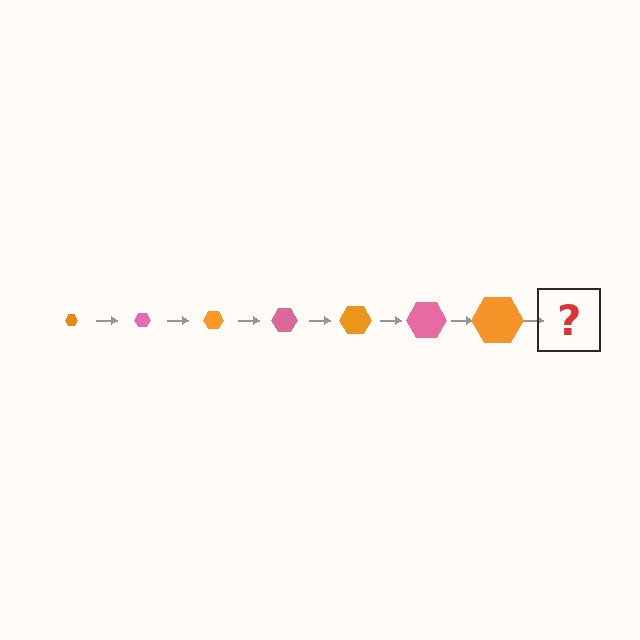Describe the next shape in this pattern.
It should be a pink hexagon, larger than the previous one.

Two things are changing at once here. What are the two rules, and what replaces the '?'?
The two rules are that the hexagon grows larger each step and the color cycles through orange and pink. The '?' should be a pink hexagon, larger than the previous one.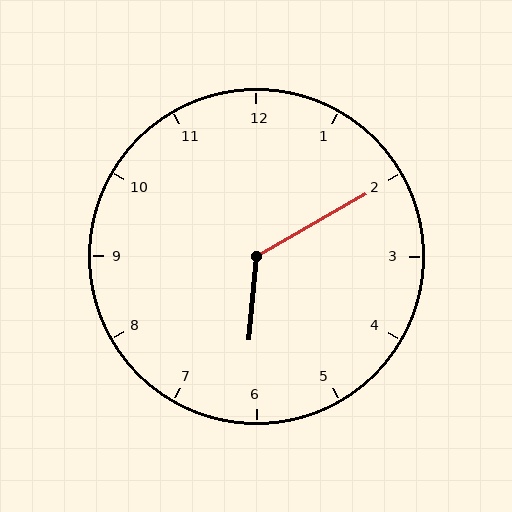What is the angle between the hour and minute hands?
Approximately 125 degrees.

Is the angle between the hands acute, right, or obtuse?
It is obtuse.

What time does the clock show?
6:10.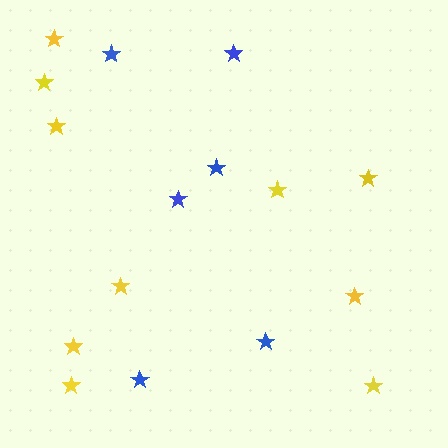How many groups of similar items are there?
There are 2 groups: one group of yellow stars (10) and one group of blue stars (6).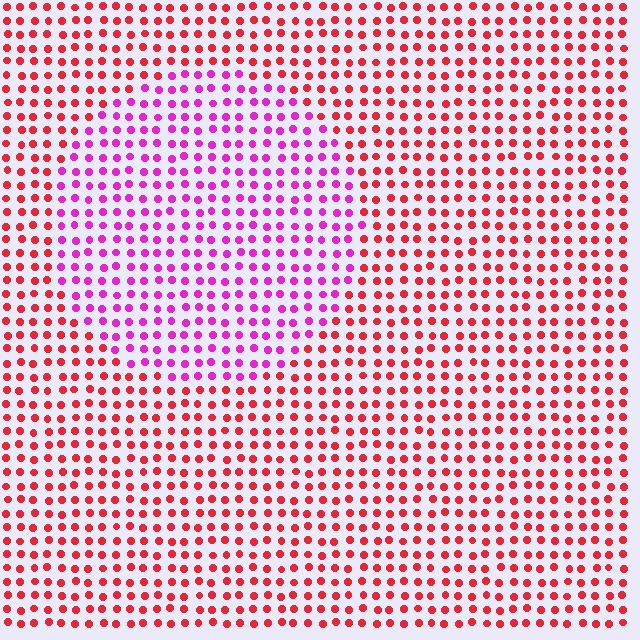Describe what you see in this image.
The image is filled with small red elements in a uniform arrangement. A circle-shaped region is visible where the elements are tinted to a slightly different hue, forming a subtle color boundary.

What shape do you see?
I see a circle.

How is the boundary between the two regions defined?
The boundary is defined purely by a slight shift in hue (about 47 degrees). Spacing, size, and orientation are identical on both sides.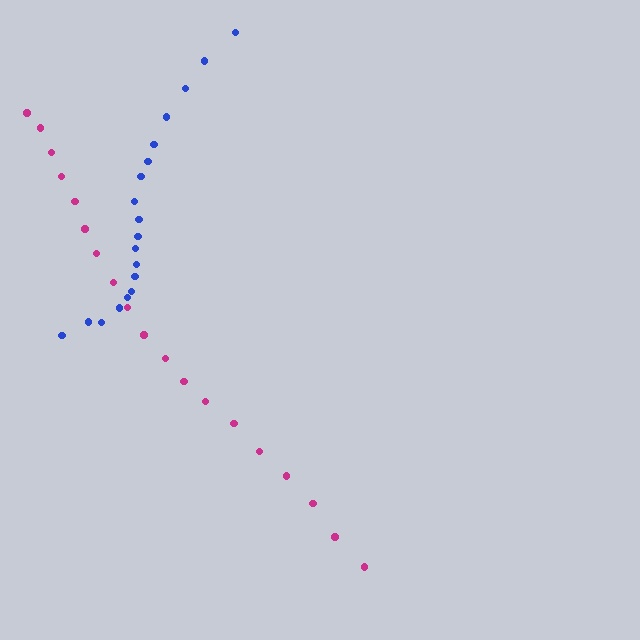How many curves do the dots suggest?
There are 2 distinct paths.